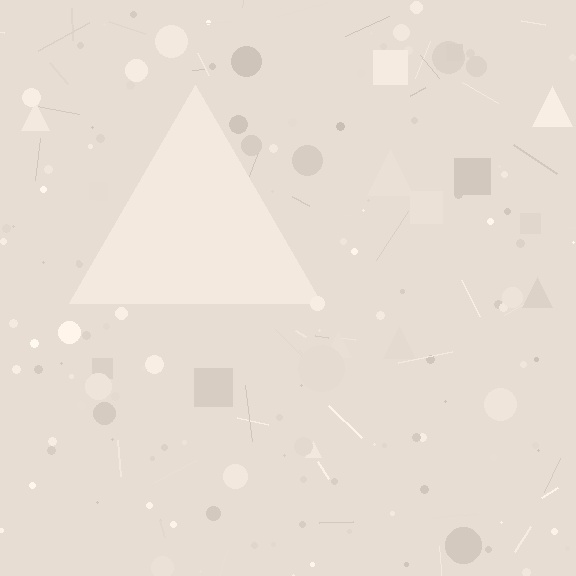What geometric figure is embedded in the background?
A triangle is embedded in the background.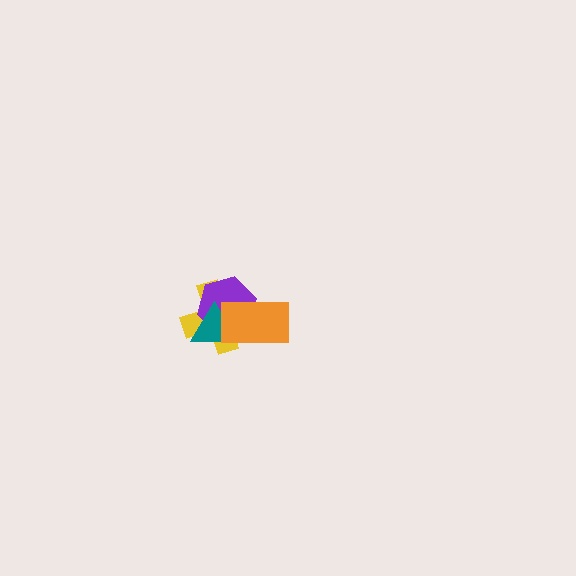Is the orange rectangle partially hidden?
No, no other shape covers it.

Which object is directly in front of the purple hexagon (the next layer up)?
The teal triangle is directly in front of the purple hexagon.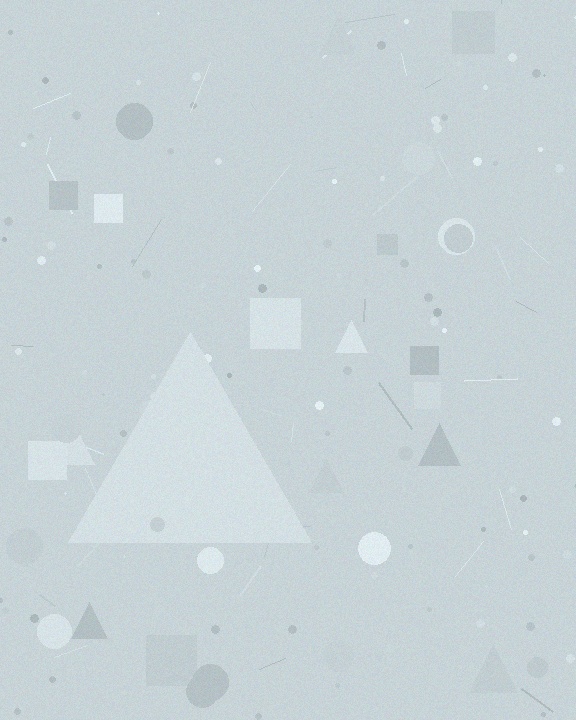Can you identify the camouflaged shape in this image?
The camouflaged shape is a triangle.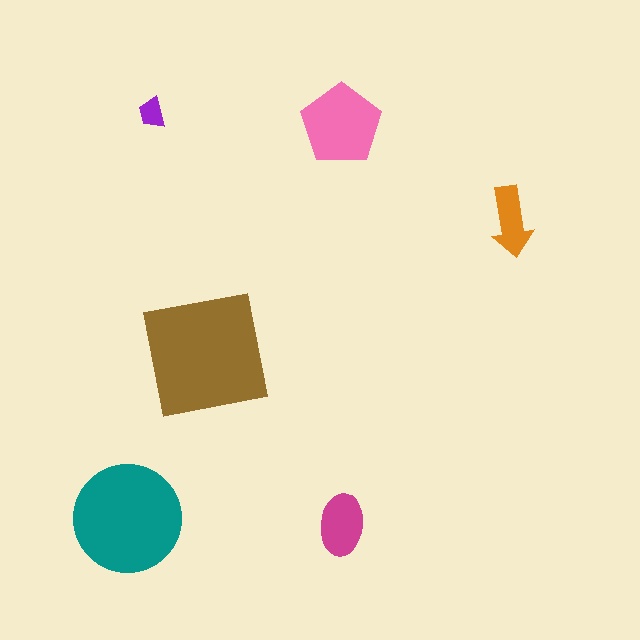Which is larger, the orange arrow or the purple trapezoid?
The orange arrow.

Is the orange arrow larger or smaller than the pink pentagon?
Smaller.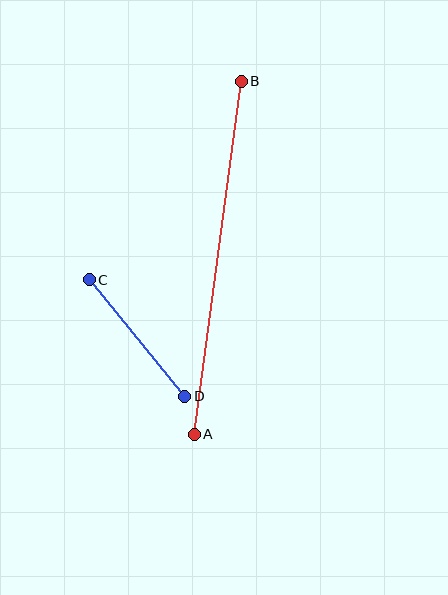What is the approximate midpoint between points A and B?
The midpoint is at approximately (218, 258) pixels.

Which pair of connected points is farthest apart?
Points A and B are farthest apart.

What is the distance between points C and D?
The distance is approximately 150 pixels.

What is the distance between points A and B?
The distance is approximately 356 pixels.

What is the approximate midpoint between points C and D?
The midpoint is at approximately (137, 338) pixels.